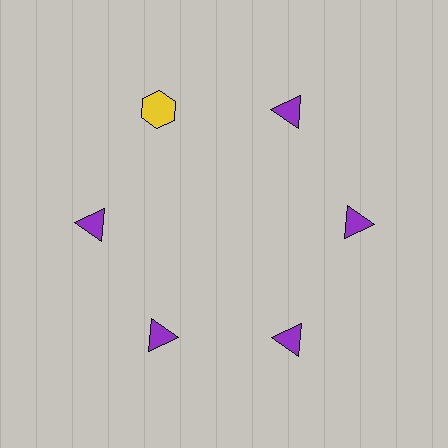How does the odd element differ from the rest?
It differs in both color (yellow instead of purple) and shape (hexagon instead of triangle).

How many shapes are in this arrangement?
There are 6 shapes arranged in a ring pattern.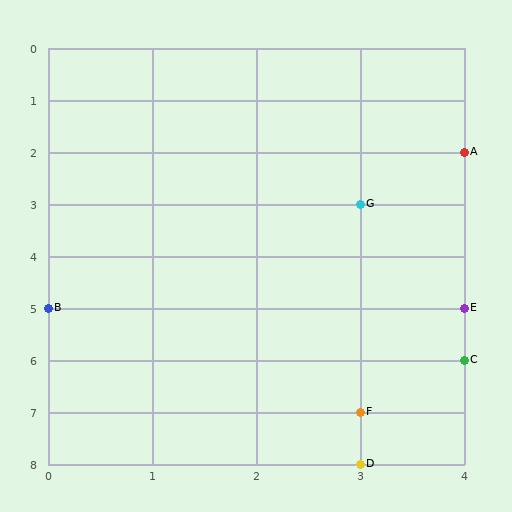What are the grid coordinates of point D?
Point D is at grid coordinates (3, 8).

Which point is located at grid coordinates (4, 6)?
Point C is at (4, 6).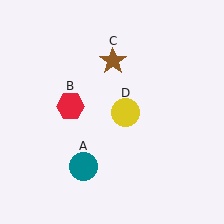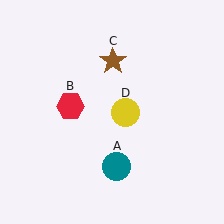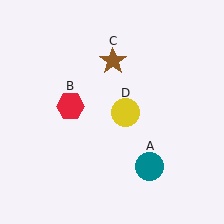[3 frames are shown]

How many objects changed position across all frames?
1 object changed position: teal circle (object A).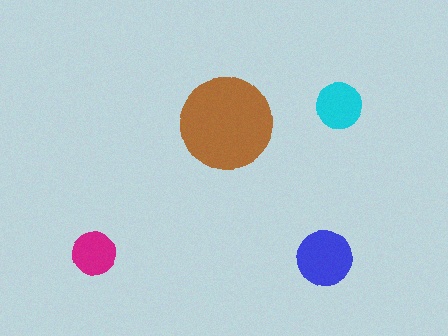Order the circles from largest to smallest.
the brown one, the blue one, the cyan one, the magenta one.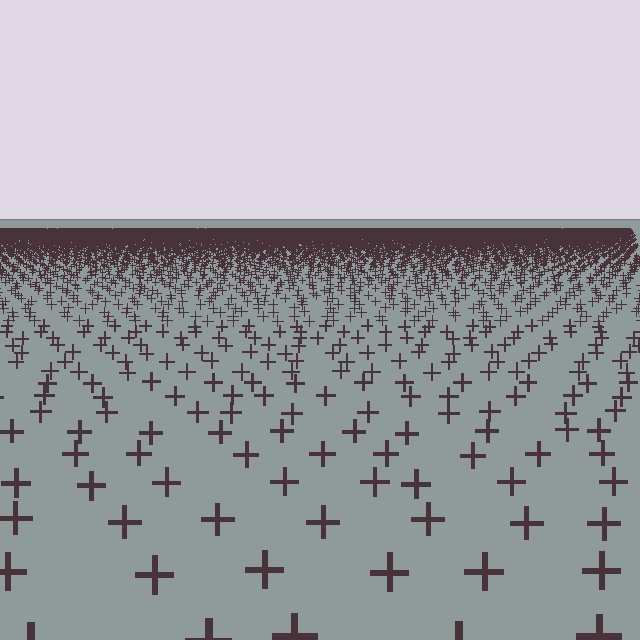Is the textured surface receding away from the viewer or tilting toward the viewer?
The surface is receding away from the viewer. Texture elements get smaller and denser toward the top.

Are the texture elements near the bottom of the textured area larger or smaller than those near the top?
Larger. Near the bottom, elements are closer to the viewer and appear at a bigger on-screen size.